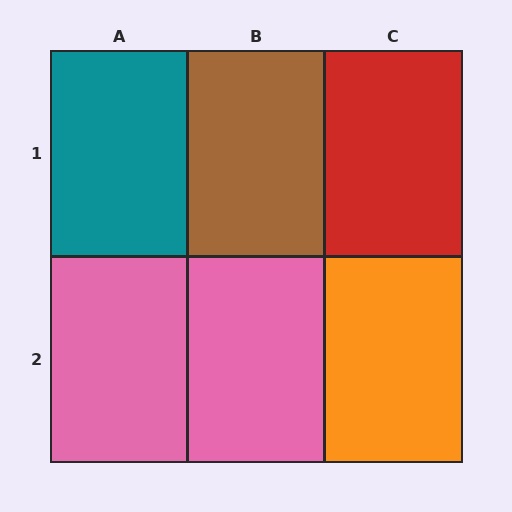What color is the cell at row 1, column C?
Red.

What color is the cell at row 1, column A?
Teal.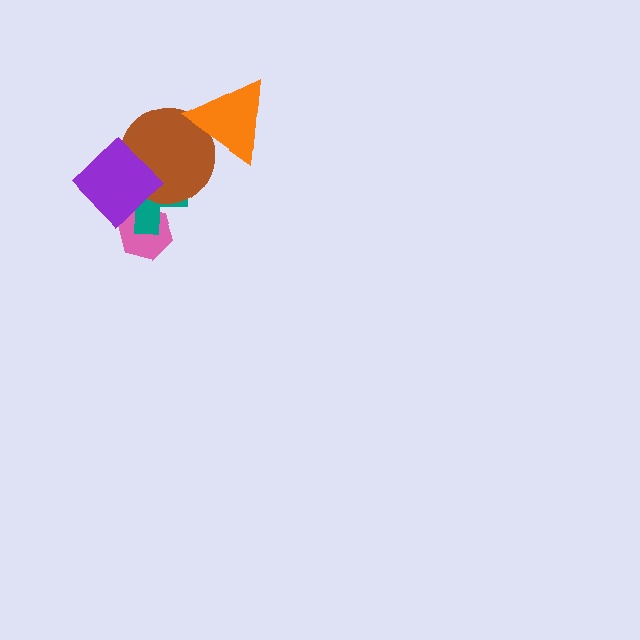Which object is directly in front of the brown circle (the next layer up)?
The orange triangle is directly in front of the brown circle.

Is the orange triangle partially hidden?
No, no other shape covers it.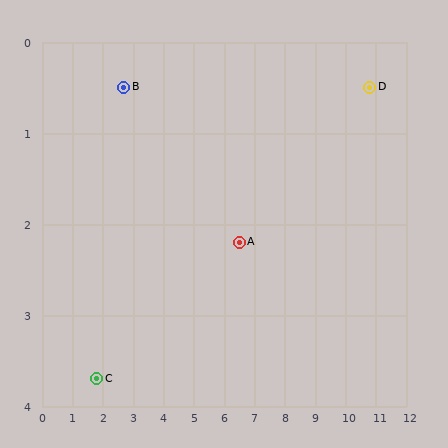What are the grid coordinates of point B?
Point B is at approximately (2.7, 0.5).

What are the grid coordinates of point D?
Point D is at approximately (10.8, 0.5).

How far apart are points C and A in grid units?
Points C and A are about 4.9 grid units apart.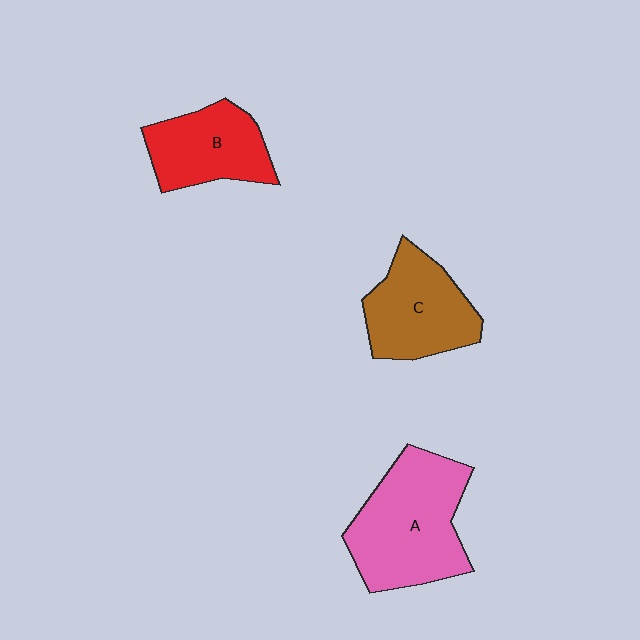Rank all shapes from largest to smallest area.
From largest to smallest: A (pink), C (brown), B (red).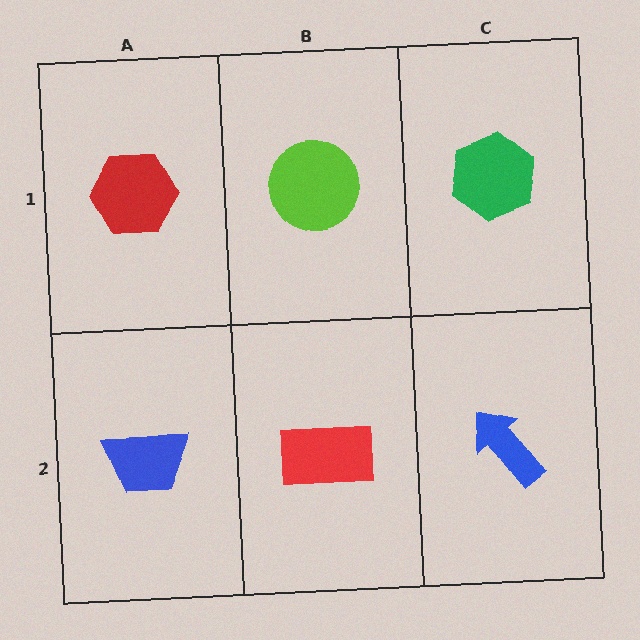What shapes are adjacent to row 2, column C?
A green hexagon (row 1, column C), a red rectangle (row 2, column B).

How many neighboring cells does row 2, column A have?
2.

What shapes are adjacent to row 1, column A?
A blue trapezoid (row 2, column A), a lime circle (row 1, column B).